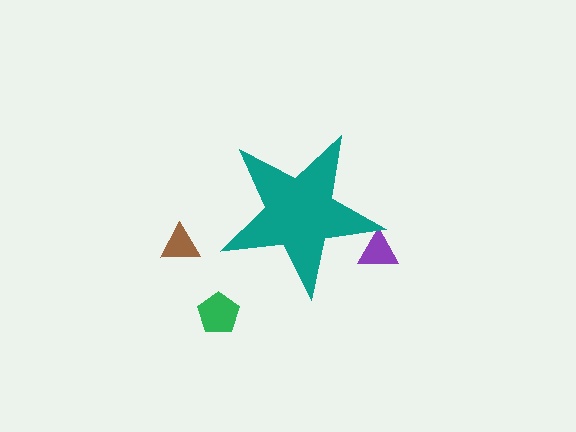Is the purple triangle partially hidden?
Yes, the purple triangle is partially hidden behind the teal star.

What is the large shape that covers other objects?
A teal star.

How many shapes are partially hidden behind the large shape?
1 shape is partially hidden.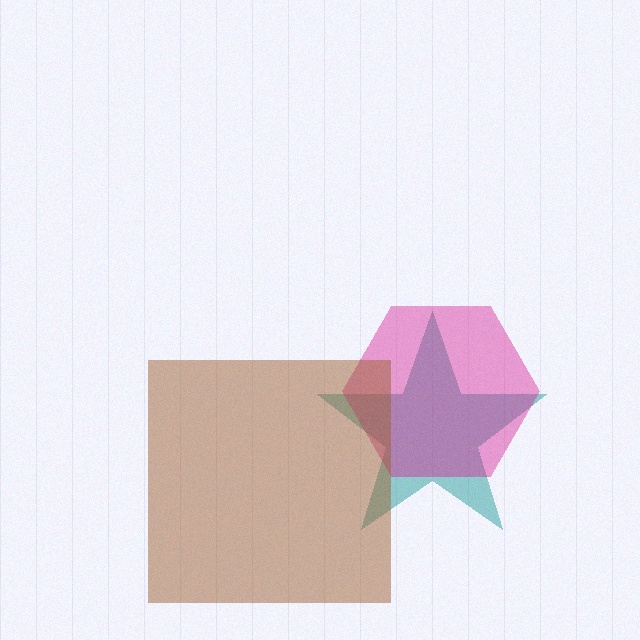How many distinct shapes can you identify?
There are 3 distinct shapes: a teal star, a magenta hexagon, a brown square.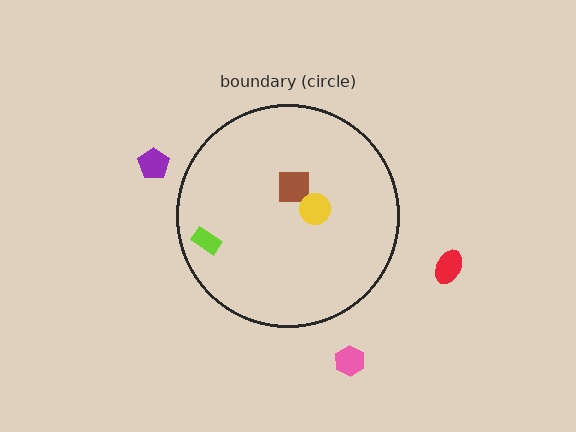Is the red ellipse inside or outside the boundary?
Outside.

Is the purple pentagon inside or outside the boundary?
Outside.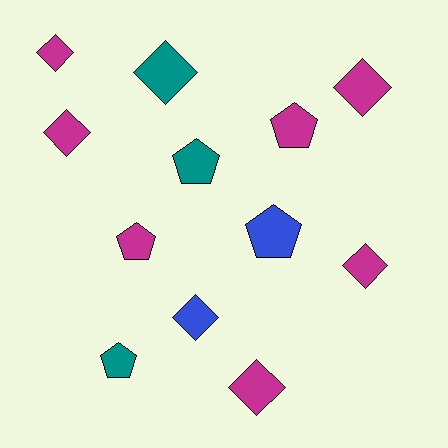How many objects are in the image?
There are 12 objects.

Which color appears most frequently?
Magenta, with 7 objects.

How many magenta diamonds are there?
There are 5 magenta diamonds.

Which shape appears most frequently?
Diamond, with 7 objects.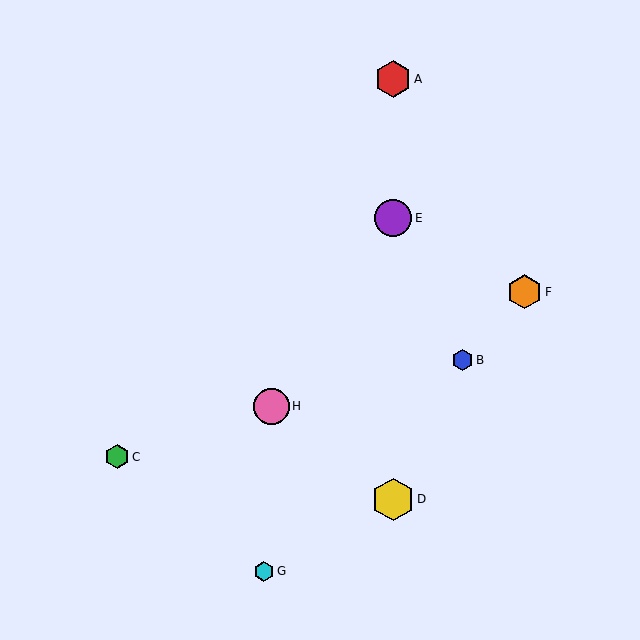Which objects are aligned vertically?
Objects A, D, E are aligned vertically.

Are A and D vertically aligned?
Yes, both are at x≈393.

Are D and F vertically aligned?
No, D is at x≈393 and F is at x≈525.